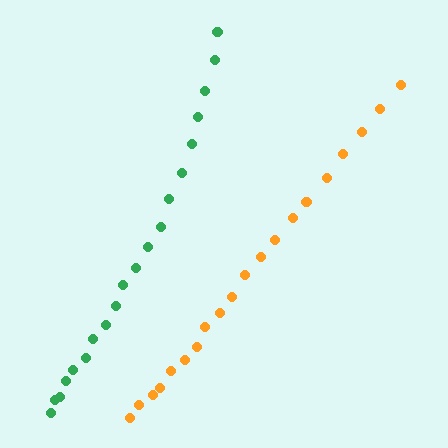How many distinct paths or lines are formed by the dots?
There are 2 distinct paths.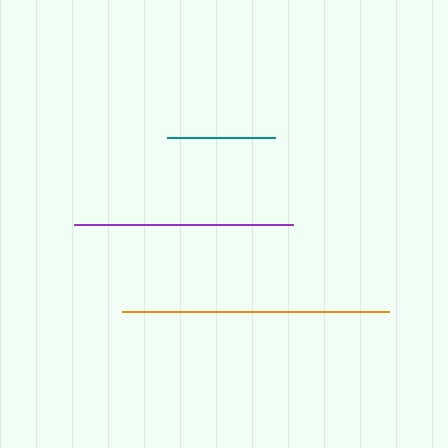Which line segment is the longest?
The orange line is the longest at approximately 267 pixels.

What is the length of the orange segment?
The orange segment is approximately 267 pixels long.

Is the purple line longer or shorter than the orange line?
The orange line is longer than the purple line.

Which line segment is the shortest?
The teal line is the shortest at approximately 108 pixels.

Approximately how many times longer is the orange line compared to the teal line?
The orange line is approximately 2.5 times the length of the teal line.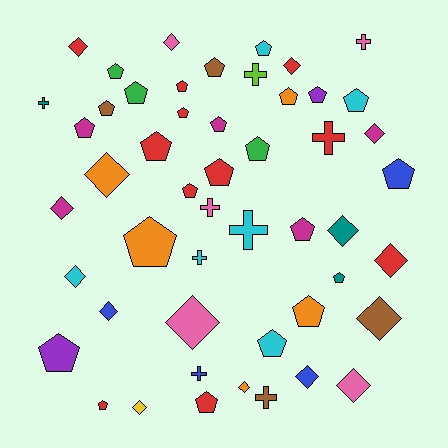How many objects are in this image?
There are 50 objects.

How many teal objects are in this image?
There are 3 teal objects.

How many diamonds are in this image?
There are 16 diamonds.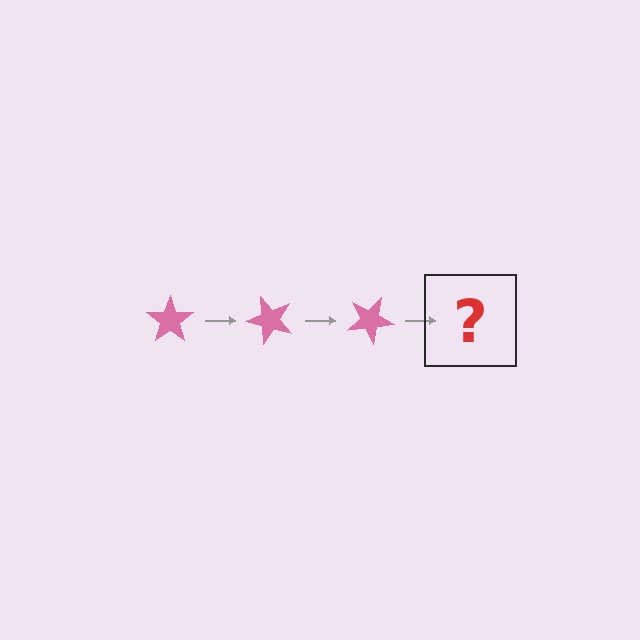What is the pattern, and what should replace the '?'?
The pattern is that the star rotates 50 degrees each step. The '?' should be a pink star rotated 150 degrees.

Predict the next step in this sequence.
The next step is a pink star rotated 150 degrees.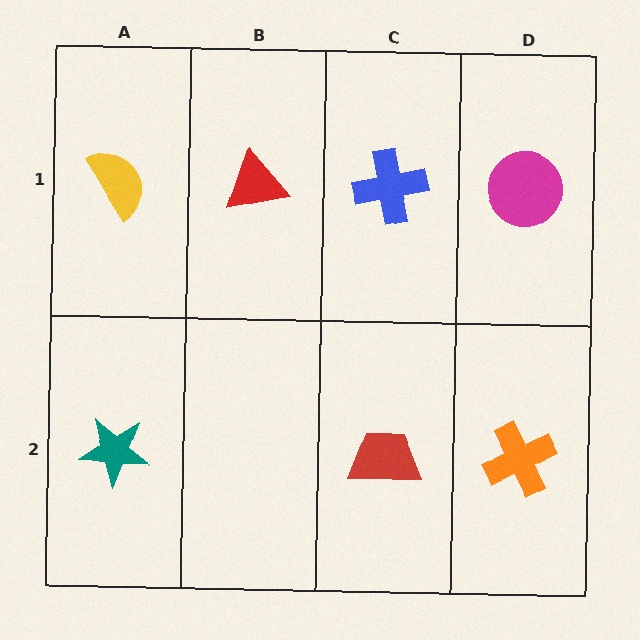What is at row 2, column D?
An orange cross.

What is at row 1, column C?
A blue cross.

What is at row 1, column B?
A red triangle.